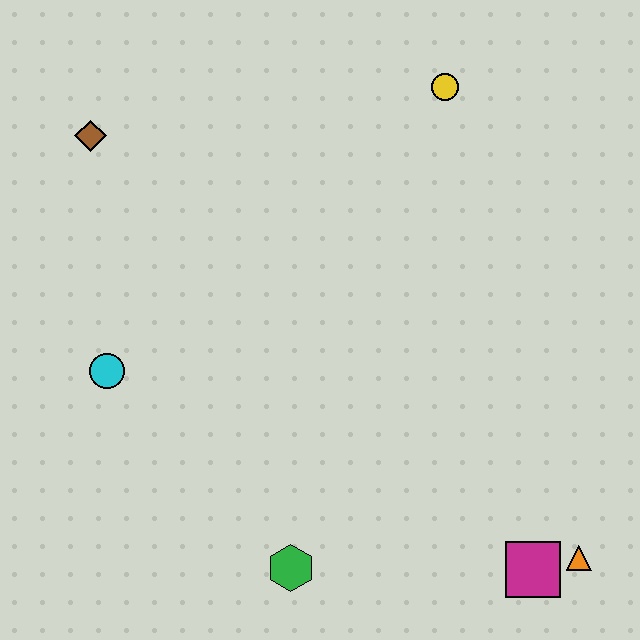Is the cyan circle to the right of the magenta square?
No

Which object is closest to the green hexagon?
The magenta square is closest to the green hexagon.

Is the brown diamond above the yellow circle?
No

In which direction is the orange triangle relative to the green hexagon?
The orange triangle is to the right of the green hexagon.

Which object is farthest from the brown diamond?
The orange triangle is farthest from the brown diamond.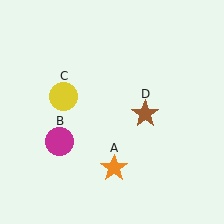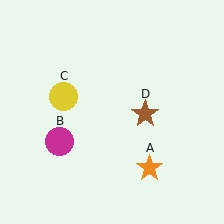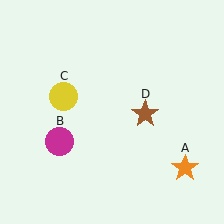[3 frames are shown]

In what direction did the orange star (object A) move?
The orange star (object A) moved right.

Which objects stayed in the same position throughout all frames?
Magenta circle (object B) and yellow circle (object C) and brown star (object D) remained stationary.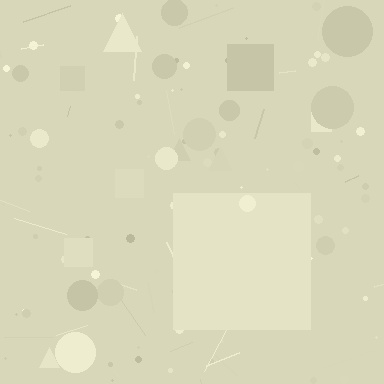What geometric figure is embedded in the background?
A square is embedded in the background.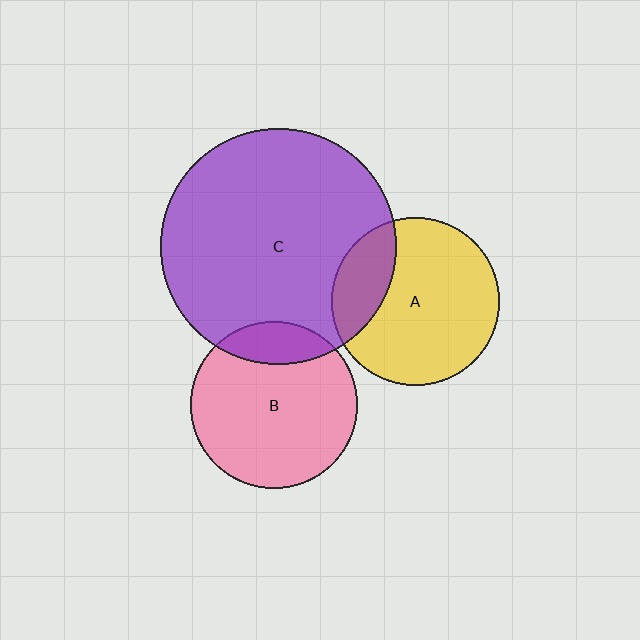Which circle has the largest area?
Circle C (purple).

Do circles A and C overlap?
Yes.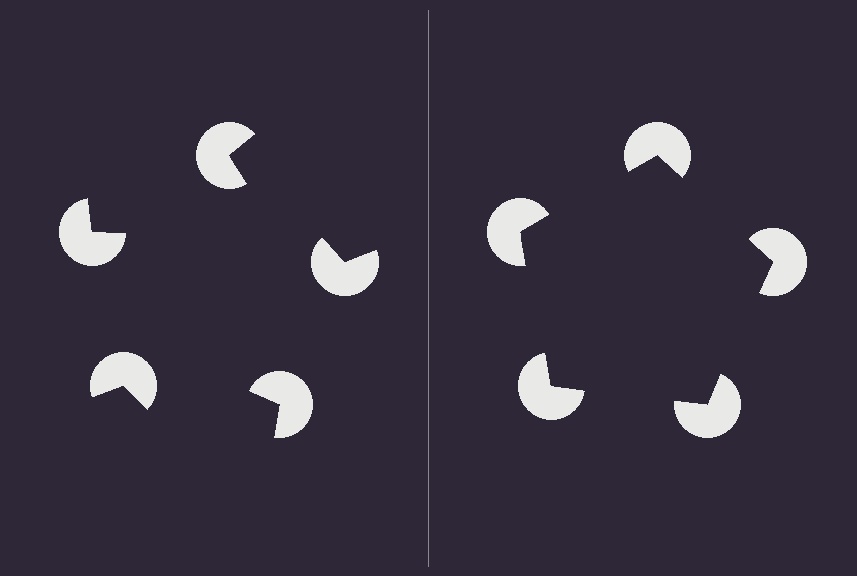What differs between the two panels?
The pac-man discs are positioned identically on both sides; only the wedge orientations differ. On the right they align to a pentagon; on the left they are misaligned.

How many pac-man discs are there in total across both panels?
10 — 5 on each side.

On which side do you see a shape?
An illusory pentagon appears on the right side. On the left side the wedge cuts are rotated, so no coherent shape forms.